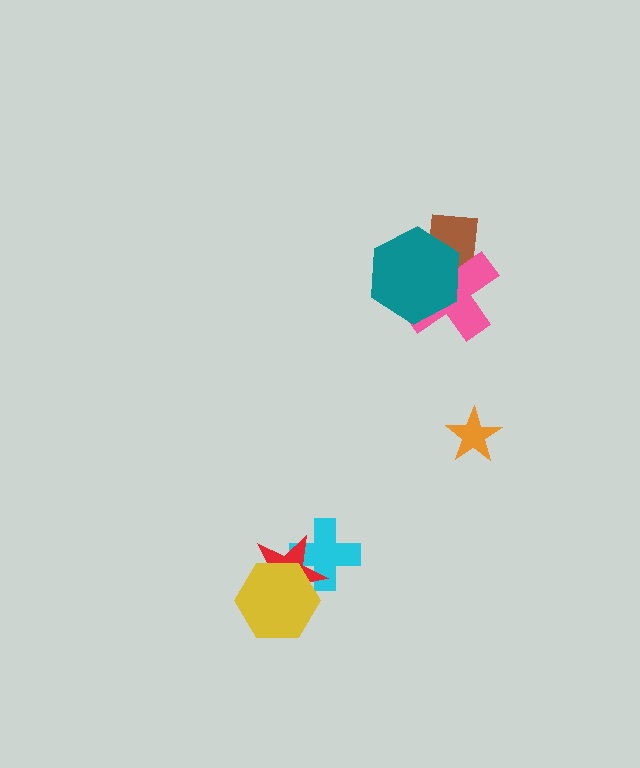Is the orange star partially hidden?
No, no other shape covers it.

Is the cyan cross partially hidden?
Yes, it is partially covered by another shape.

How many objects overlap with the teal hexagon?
2 objects overlap with the teal hexagon.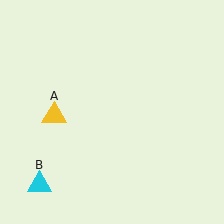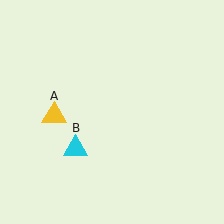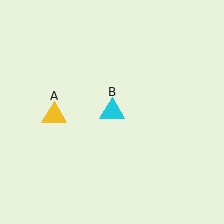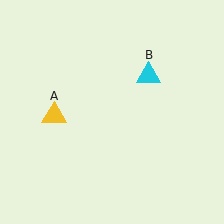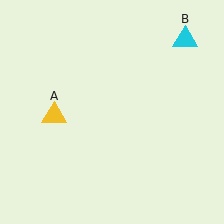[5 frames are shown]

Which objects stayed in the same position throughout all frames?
Yellow triangle (object A) remained stationary.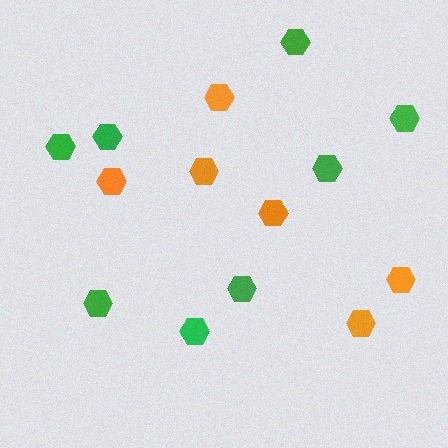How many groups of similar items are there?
There are 2 groups: one group of green hexagons (8) and one group of orange hexagons (6).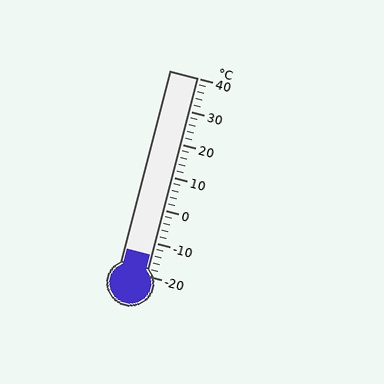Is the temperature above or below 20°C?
The temperature is below 20°C.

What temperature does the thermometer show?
The thermometer shows approximately -14°C.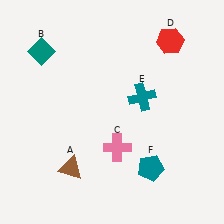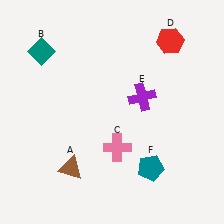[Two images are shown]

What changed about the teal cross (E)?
In Image 1, E is teal. In Image 2, it changed to purple.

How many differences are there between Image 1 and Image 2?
There is 1 difference between the two images.